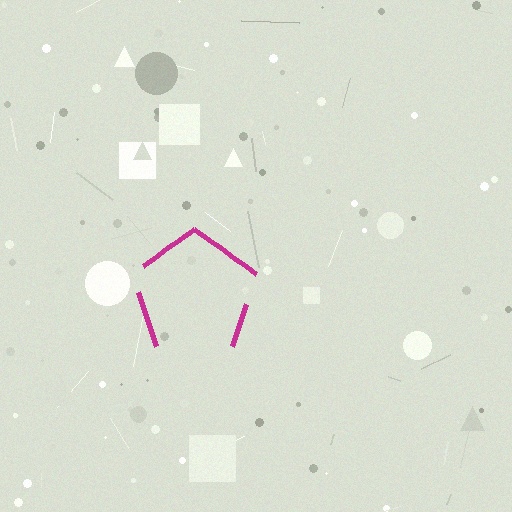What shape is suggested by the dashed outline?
The dashed outline suggests a pentagon.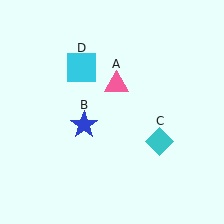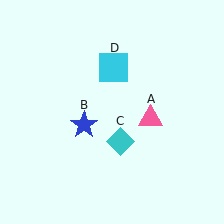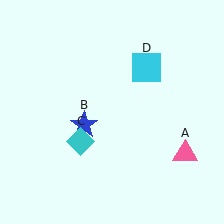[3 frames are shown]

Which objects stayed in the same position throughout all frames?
Blue star (object B) remained stationary.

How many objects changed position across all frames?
3 objects changed position: pink triangle (object A), cyan diamond (object C), cyan square (object D).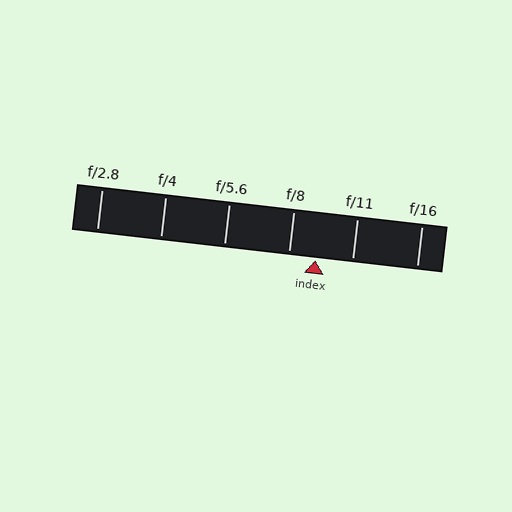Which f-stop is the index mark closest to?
The index mark is closest to f/8.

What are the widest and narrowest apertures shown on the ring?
The widest aperture shown is f/2.8 and the narrowest is f/16.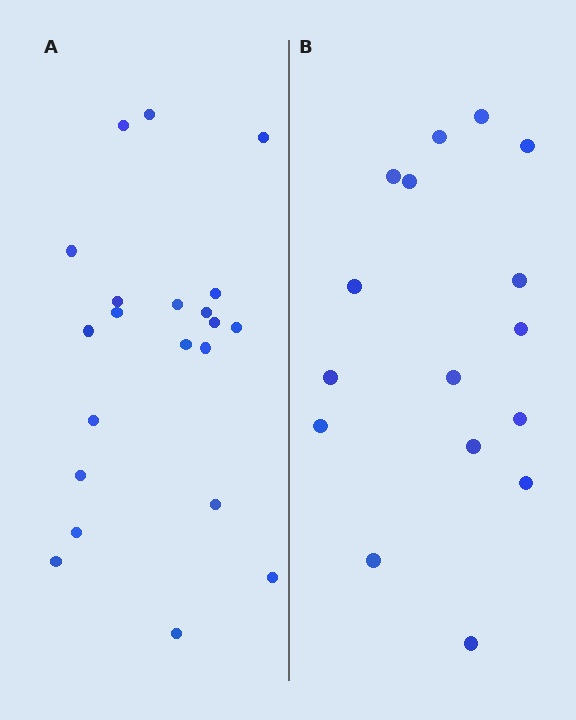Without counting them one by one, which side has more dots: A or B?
Region A (the left region) has more dots.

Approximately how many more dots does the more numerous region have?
Region A has about 5 more dots than region B.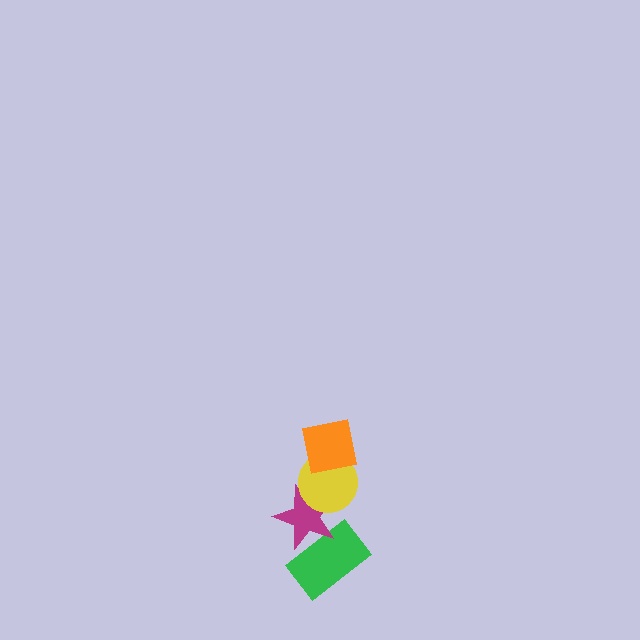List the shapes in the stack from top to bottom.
From top to bottom: the orange square, the yellow circle, the magenta star, the green rectangle.